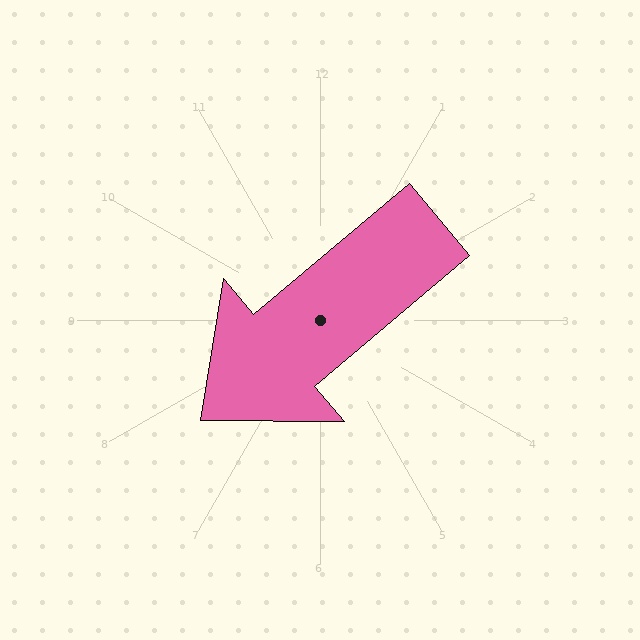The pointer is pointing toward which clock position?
Roughly 8 o'clock.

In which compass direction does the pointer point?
Southwest.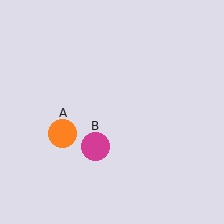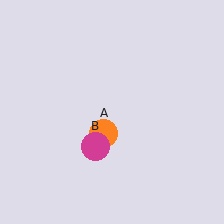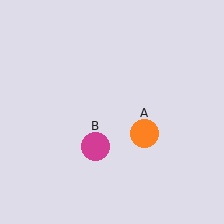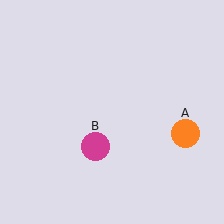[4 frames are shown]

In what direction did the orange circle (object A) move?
The orange circle (object A) moved right.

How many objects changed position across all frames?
1 object changed position: orange circle (object A).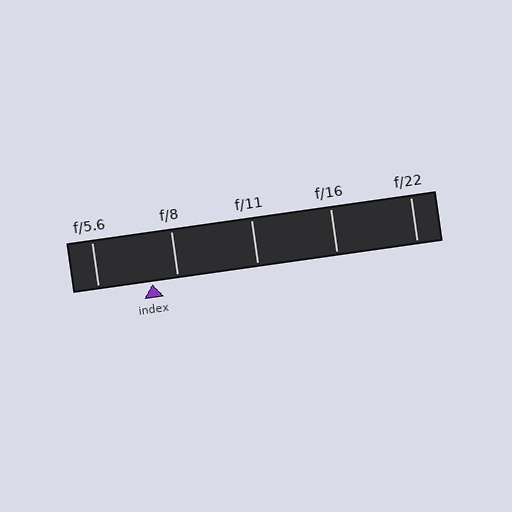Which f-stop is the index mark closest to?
The index mark is closest to f/8.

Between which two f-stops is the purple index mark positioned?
The index mark is between f/5.6 and f/8.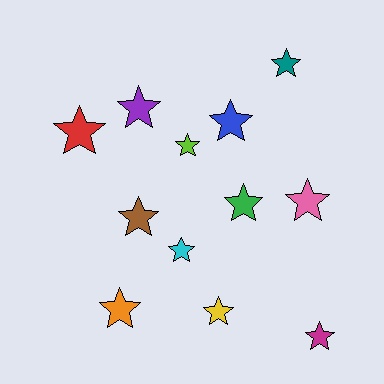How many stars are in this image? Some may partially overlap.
There are 12 stars.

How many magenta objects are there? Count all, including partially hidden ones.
There is 1 magenta object.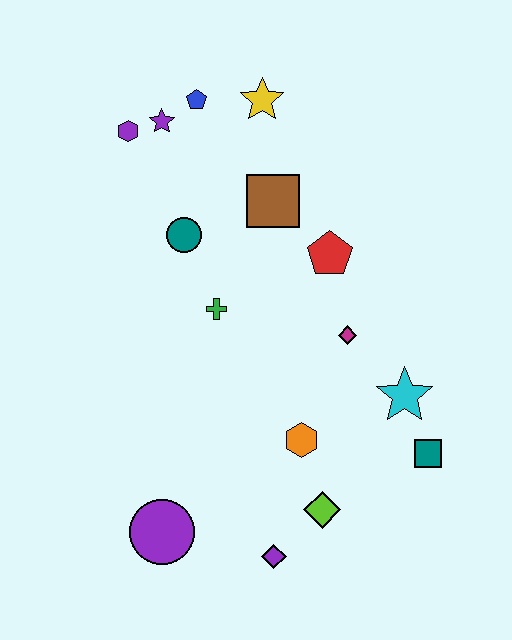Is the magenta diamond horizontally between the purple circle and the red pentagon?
No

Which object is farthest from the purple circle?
The yellow star is farthest from the purple circle.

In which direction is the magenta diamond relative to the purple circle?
The magenta diamond is above the purple circle.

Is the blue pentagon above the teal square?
Yes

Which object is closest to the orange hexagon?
The lime diamond is closest to the orange hexagon.